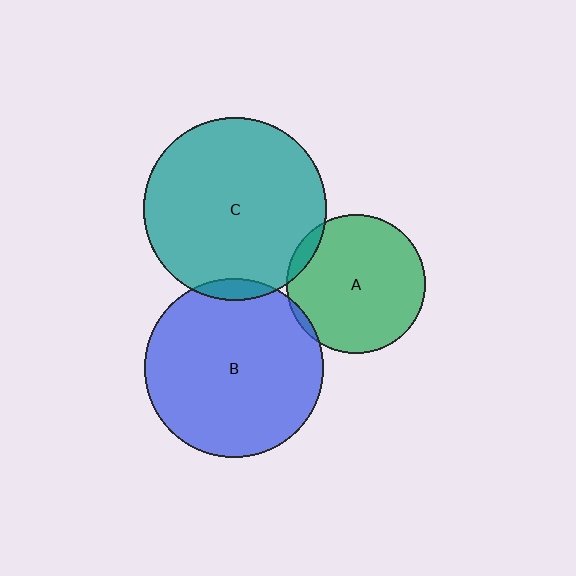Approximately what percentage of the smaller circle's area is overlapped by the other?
Approximately 5%.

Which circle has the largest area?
Circle C (teal).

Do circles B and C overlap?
Yes.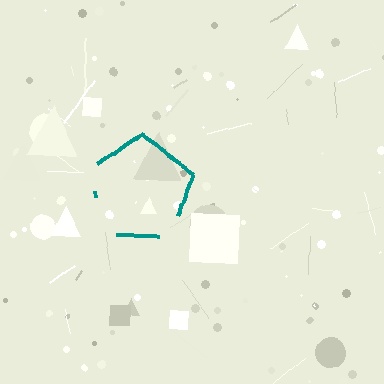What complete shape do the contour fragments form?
The contour fragments form a pentagon.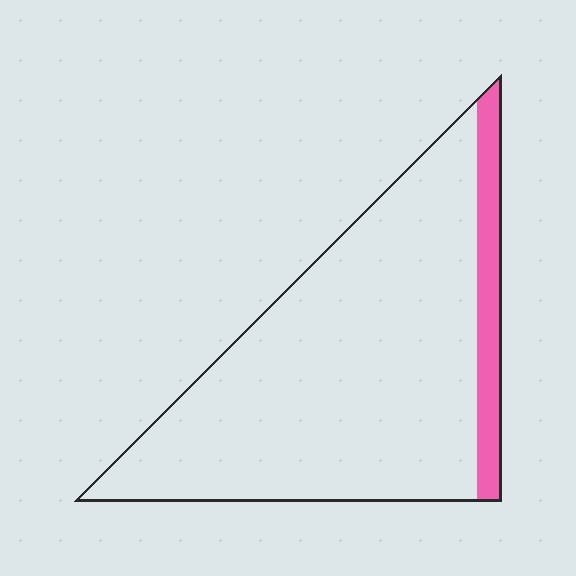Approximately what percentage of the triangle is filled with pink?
Approximately 10%.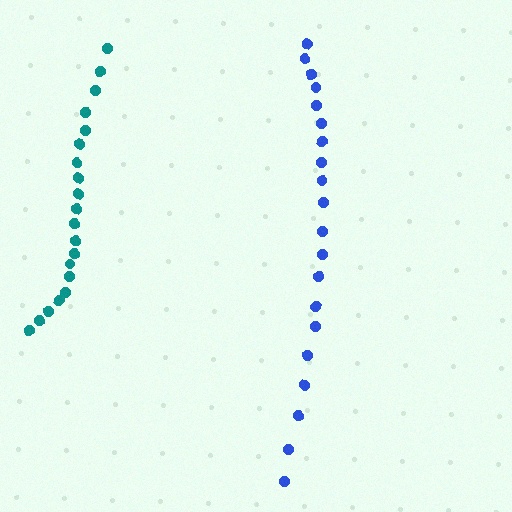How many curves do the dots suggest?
There are 2 distinct paths.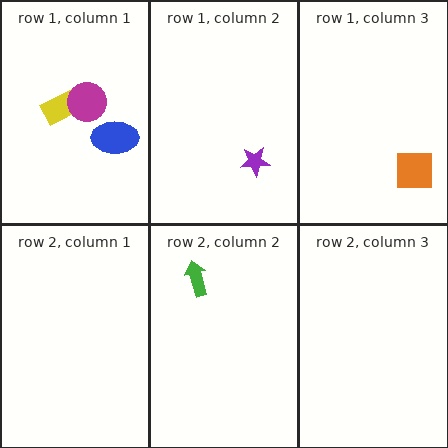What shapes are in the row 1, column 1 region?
The yellow rectangle, the blue ellipse, the magenta circle.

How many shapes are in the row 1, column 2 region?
1.